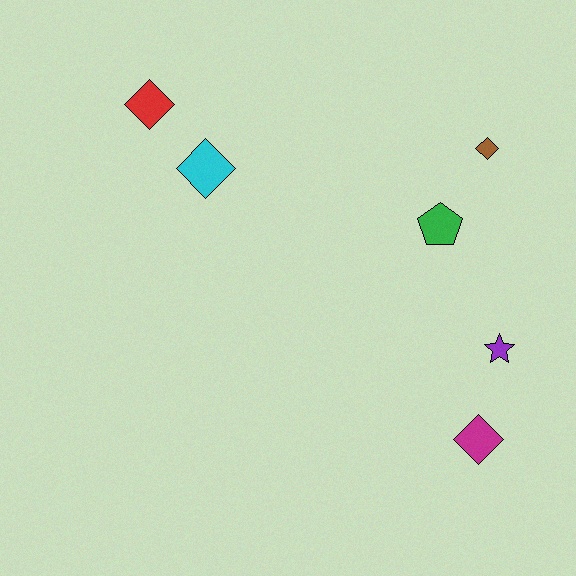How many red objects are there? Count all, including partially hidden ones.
There is 1 red object.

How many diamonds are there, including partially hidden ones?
There are 4 diamonds.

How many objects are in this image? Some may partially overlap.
There are 6 objects.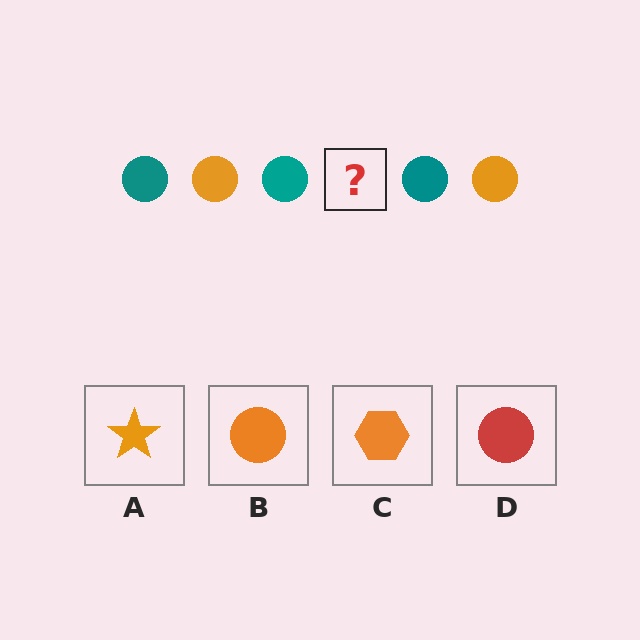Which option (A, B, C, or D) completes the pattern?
B.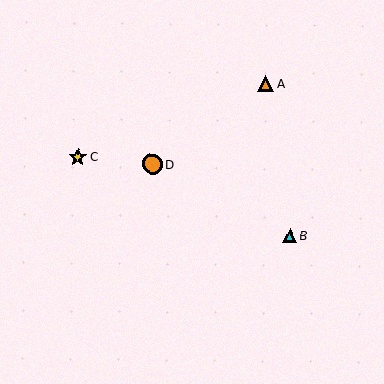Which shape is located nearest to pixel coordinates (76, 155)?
The yellow star (labeled C) at (78, 157) is nearest to that location.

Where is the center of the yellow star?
The center of the yellow star is at (78, 157).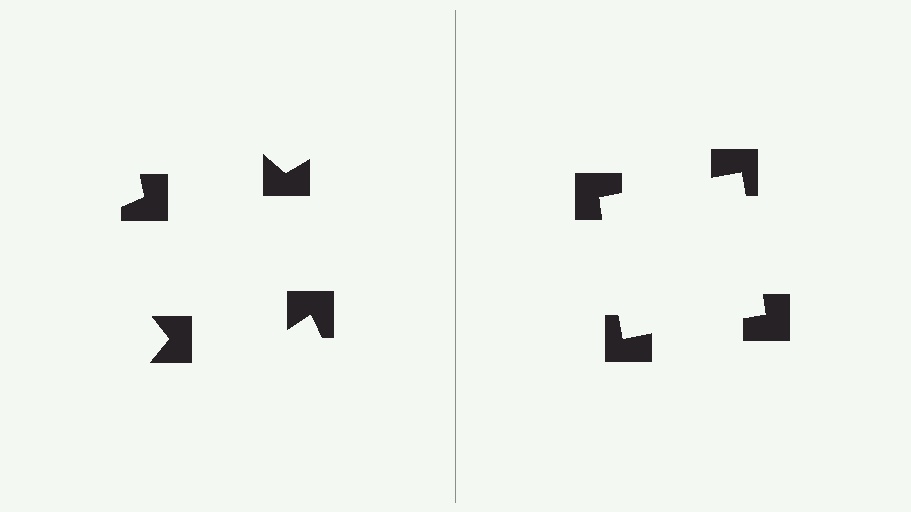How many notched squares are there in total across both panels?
8 — 4 on each side.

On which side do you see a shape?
An illusory square appears on the right side. On the left side the wedge cuts are rotated, so no coherent shape forms.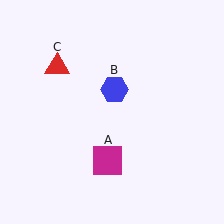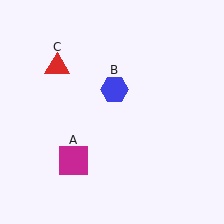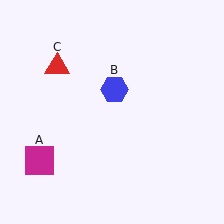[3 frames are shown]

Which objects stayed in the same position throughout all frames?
Blue hexagon (object B) and red triangle (object C) remained stationary.